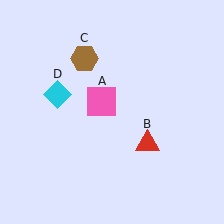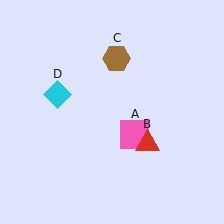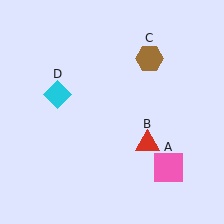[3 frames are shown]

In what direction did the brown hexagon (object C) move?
The brown hexagon (object C) moved right.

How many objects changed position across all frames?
2 objects changed position: pink square (object A), brown hexagon (object C).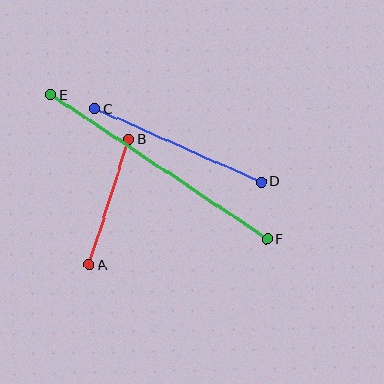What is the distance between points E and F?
The distance is approximately 260 pixels.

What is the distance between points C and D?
The distance is approximately 181 pixels.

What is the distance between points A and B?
The distance is approximately 131 pixels.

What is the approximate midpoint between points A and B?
The midpoint is at approximately (109, 202) pixels.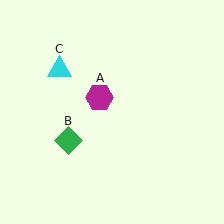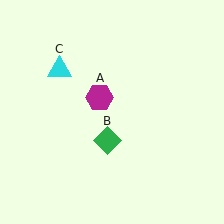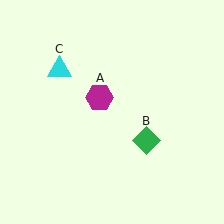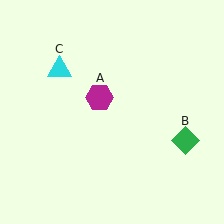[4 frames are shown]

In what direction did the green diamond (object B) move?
The green diamond (object B) moved right.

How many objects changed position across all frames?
1 object changed position: green diamond (object B).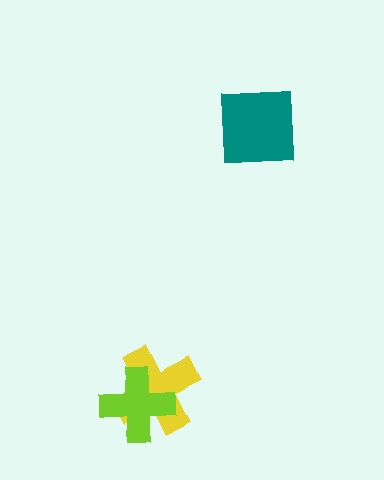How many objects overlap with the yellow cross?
1 object overlaps with the yellow cross.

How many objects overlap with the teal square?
0 objects overlap with the teal square.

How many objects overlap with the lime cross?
1 object overlaps with the lime cross.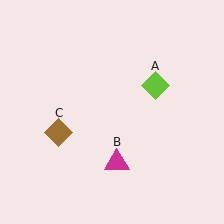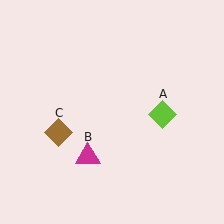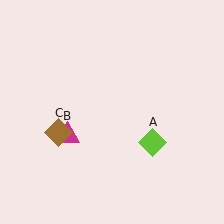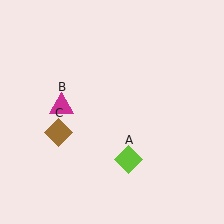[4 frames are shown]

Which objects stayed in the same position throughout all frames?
Brown diamond (object C) remained stationary.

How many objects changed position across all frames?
2 objects changed position: lime diamond (object A), magenta triangle (object B).